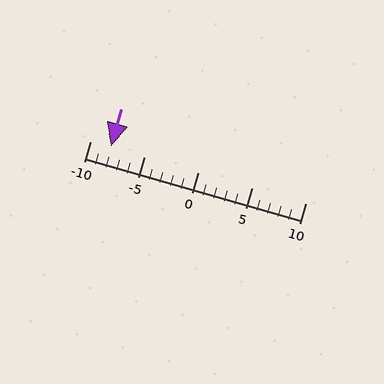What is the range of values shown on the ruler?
The ruler shows values from -10 to 10.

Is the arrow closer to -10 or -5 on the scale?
The arrow is closer to -10.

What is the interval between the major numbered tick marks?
The major tick marks are spaced 5 units apart.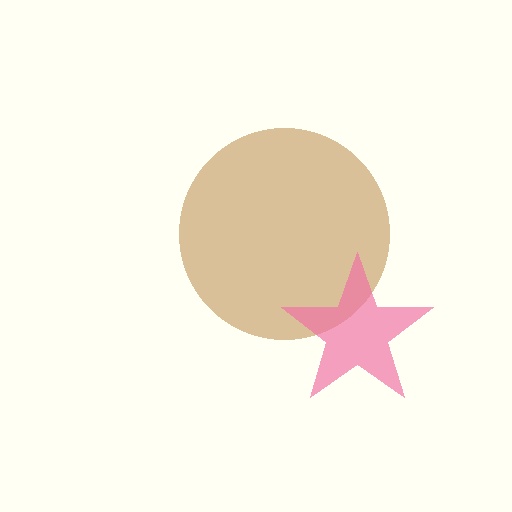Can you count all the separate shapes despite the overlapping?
Yes, there are 2 separate shapes.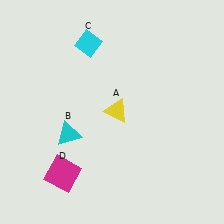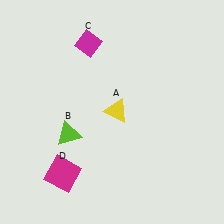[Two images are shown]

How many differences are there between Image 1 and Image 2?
There are 2 differences between the two images.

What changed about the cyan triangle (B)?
In Image 1, B is cyan. In Image 2, it changed to lime.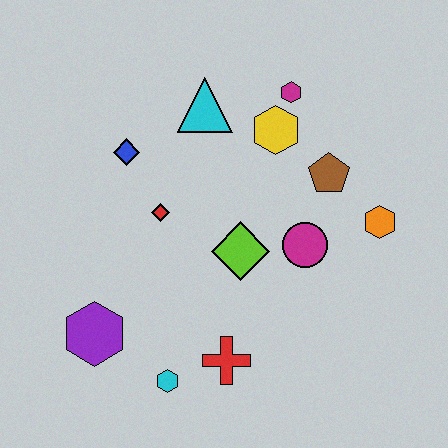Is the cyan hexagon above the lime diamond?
No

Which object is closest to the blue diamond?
The red diamond is closest to the blue diamond.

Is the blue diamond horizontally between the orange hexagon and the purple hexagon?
Yes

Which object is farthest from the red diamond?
The orange hexagon is farthest from the red diamond.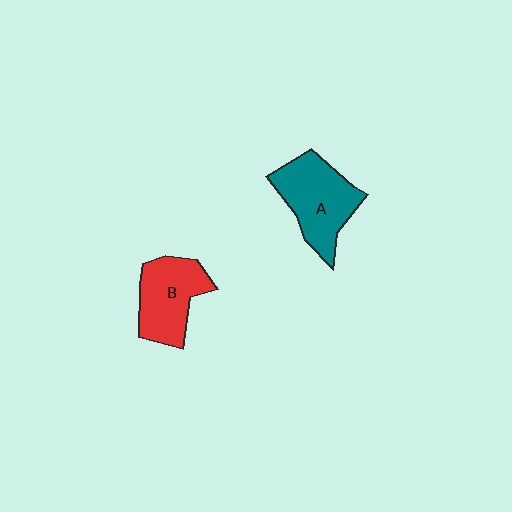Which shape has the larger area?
Shape A (teal).